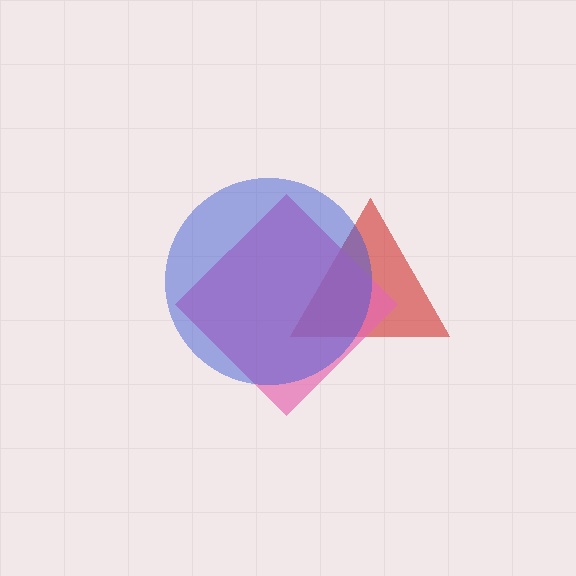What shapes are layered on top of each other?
The layered shapes are: a red triangle, a pink diamond, a blue circle.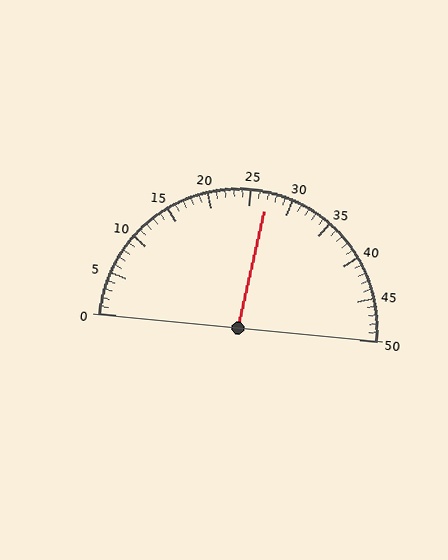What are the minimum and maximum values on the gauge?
The gauge ranges from 0 to 50.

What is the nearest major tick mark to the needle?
The nearest major tick mark is 25.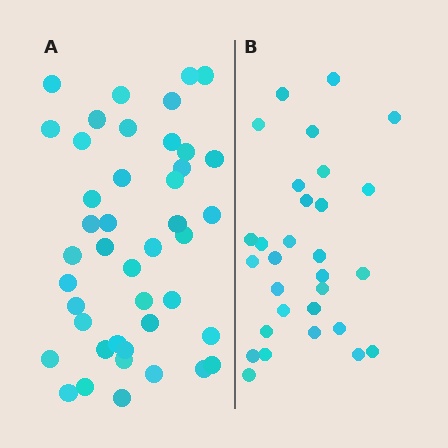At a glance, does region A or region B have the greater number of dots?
Region A (the left region) has more dots.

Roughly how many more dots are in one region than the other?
Region A has approximately 15 more dots than region B.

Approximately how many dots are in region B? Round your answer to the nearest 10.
About 30 dots.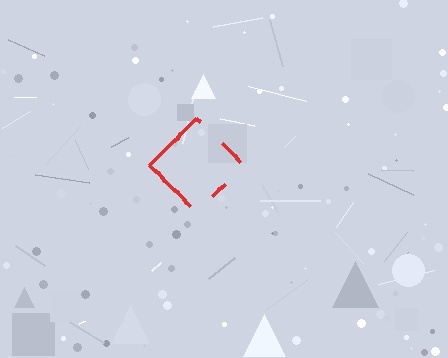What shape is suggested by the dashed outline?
The dashed outline suggests a diamond.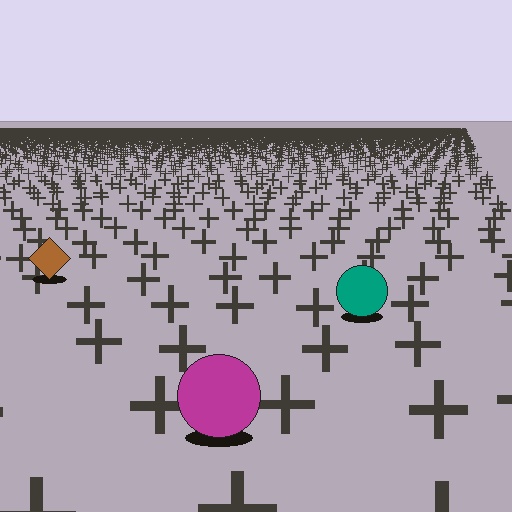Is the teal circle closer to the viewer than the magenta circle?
No. The magenta circle is closer — you can tell from the texture gradient: the ground texture is coarser near it.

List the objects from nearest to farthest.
From nearest to farthest: the magenta circle, the teal circle, the brown diamond.